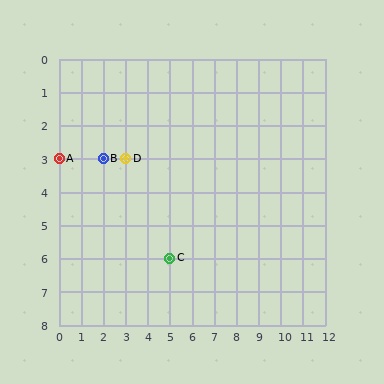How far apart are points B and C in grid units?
Points B and C are 3 columns and 3 rows apart (about 4.2 grid units diagonally).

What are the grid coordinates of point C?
Point C is at grid coordinates (5, 6).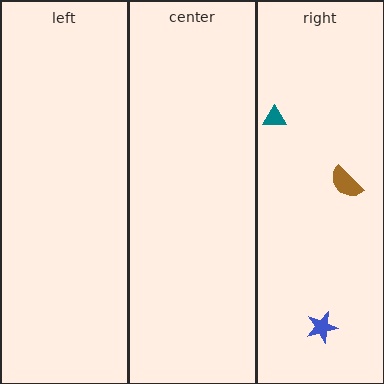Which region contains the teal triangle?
The right region.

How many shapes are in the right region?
3.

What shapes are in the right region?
The brown semicircle, the teal triangle, the blue star.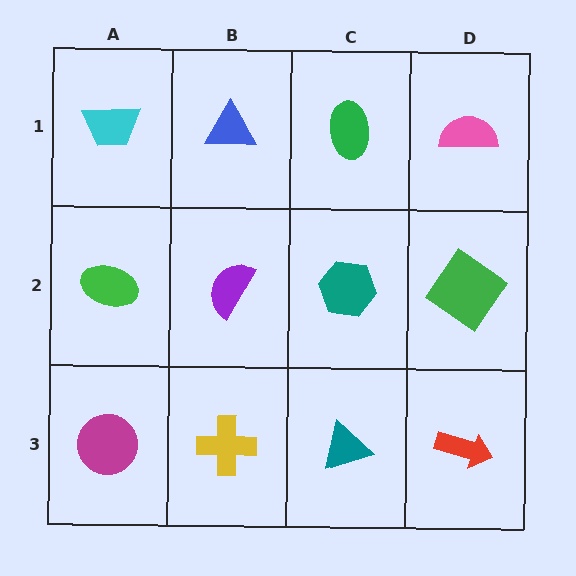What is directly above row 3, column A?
A green ellipse.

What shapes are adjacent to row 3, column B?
A purple semicircle (row 2, column B), a magenta circle (row 3, column A), a teal triangle (row 3, column C).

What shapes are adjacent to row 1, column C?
A teal hexagon (row 2, column C), a blue triangle (row 1, column B), a pink semicircle (row 1, column D).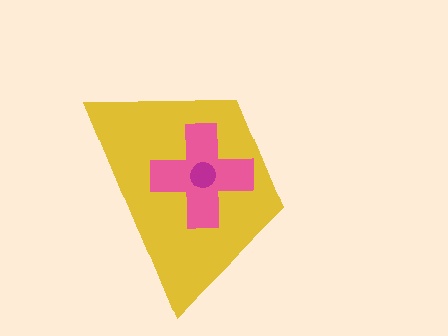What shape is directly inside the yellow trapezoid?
The pink cross.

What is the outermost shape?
The yellow trapezoid.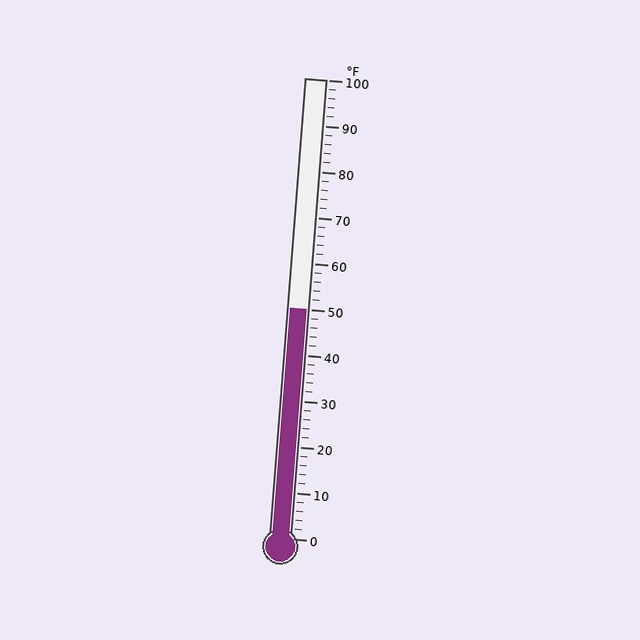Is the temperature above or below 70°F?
The temperature is below 70°F.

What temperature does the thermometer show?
The thermometer shows approximately 50°F.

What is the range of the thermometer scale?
The thermometer scale ranges from 0°F to 100°F.